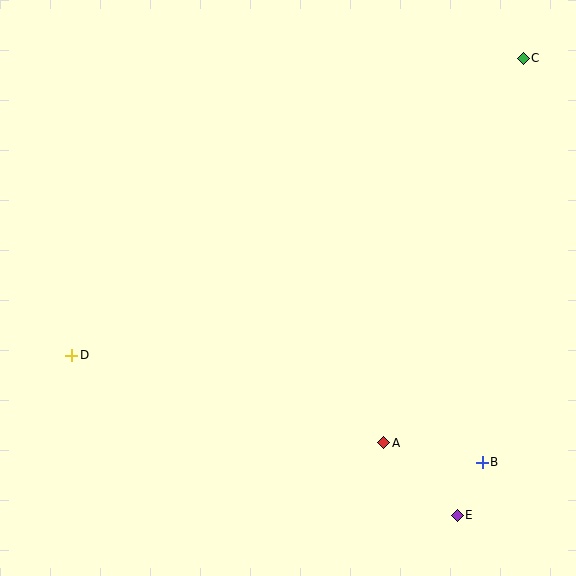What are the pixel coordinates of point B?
Point B is at (482, 462).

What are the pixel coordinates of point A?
Point A is at (384, 443).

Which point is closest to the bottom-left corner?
Point D is closest to the bottom-left corner.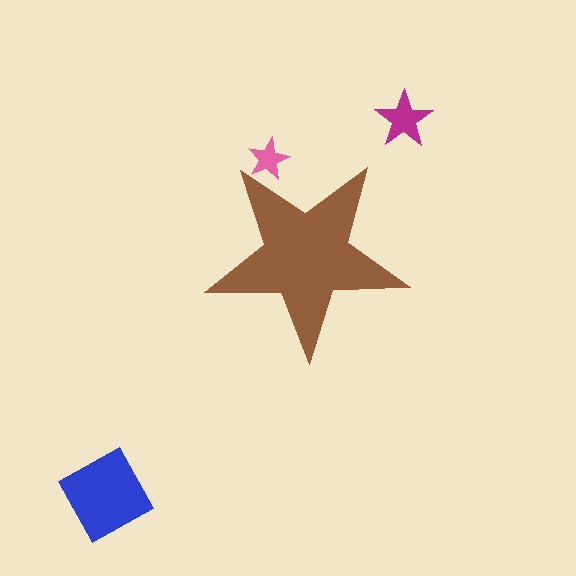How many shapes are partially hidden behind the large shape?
1 shape is partially hidden.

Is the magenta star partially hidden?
No, the magenta star is fully visible.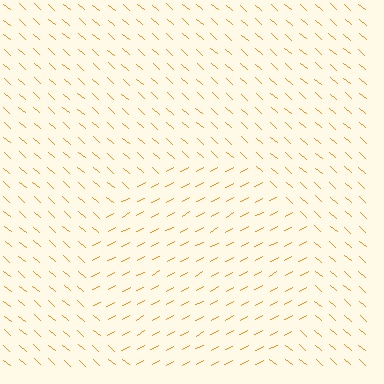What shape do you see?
I see a circle.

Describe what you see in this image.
The image is filled with small orange line segments. A circle region in the image has lines oriented differently from the surrounding lines, creating a visible texture boundary.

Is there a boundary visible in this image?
Yes, there is a texture boundary formed by a change in line orientation.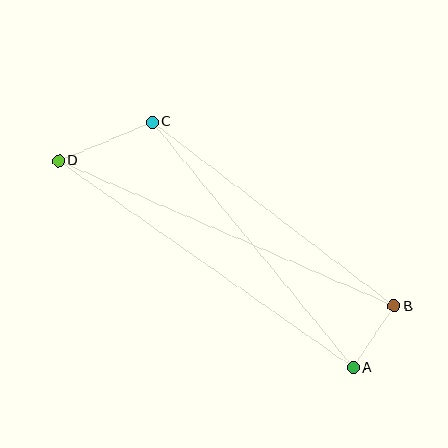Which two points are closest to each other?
Points A and B are closest to each other.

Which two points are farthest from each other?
Points B and D are farthest from each other.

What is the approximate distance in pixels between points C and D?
The distance between C and D is approximately 101 pixels.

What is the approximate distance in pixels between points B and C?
The distance between B and C is approximately 304 pixels.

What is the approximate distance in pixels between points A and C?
The distance between A and C is approximately 318 pixels.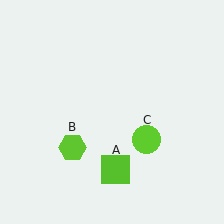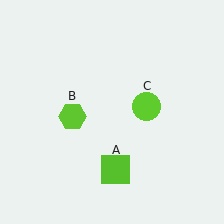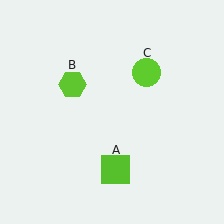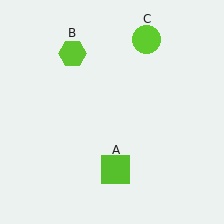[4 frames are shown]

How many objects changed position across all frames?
2 objects changed position: lime hexagon (object B), lime circle (object C).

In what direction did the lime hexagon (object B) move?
The lime hexagon (object B) moved up.